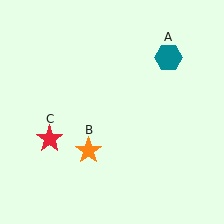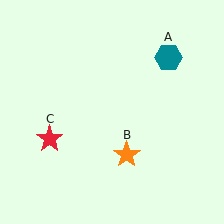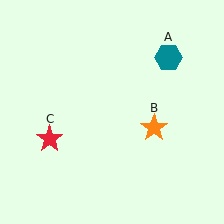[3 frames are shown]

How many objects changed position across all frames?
1 object changed position: orange star (object B).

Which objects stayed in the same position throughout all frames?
Teal hexagon (object A) and red star (object C) remained stationary.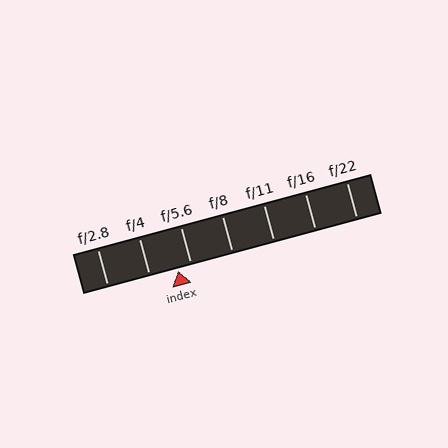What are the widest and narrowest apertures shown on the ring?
The widest aperture shown is f/2.8 and the narrowest is f/22.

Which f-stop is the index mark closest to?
The index mark is closest to f/5.6.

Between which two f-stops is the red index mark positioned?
The index mark is between f/4 and f/5.6.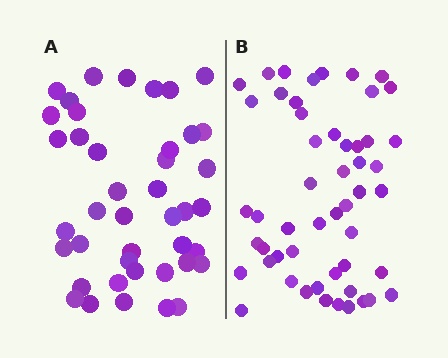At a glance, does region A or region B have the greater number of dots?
Region B (the right region) has more dots.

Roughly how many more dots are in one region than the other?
Region B has roughly 10 or so more dots than region A.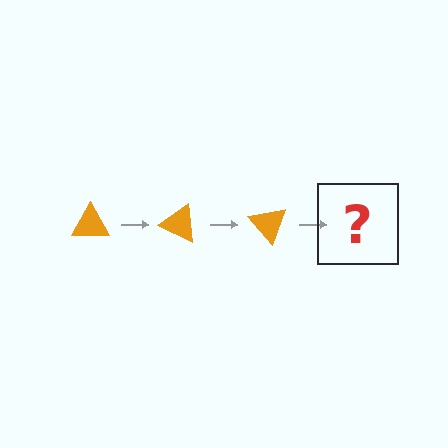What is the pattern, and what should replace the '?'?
The pattern is that the triangle rotates 25 degrees each step. The '?' should be an orange triangle rotated 75 degrees.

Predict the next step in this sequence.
The next step is an orange triangle rotated 75 degrees.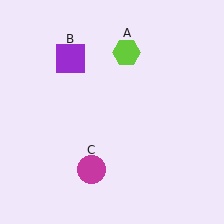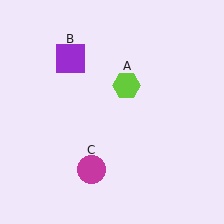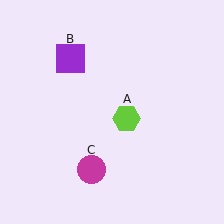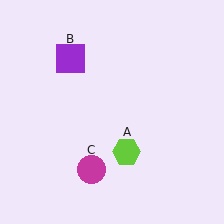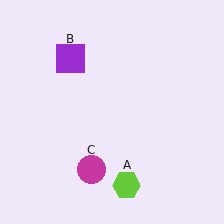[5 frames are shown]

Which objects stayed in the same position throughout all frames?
Purple square (object B) and magenta circle (object C) remained stationary.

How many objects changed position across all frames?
1 object changed position: lime hexagon (object A).